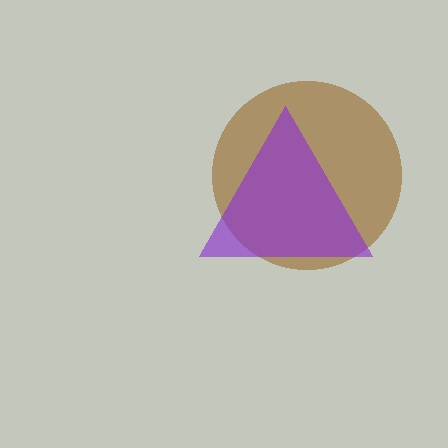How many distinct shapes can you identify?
There are 2 distinct shapes: a brown circle, a purple triangle.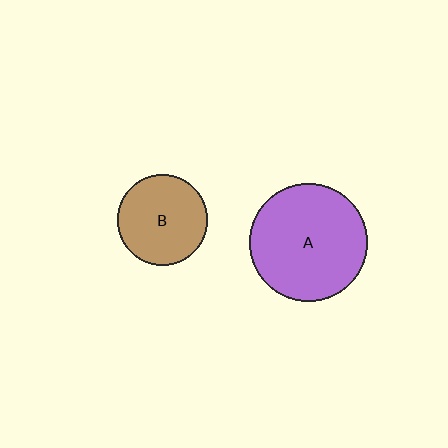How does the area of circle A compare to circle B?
Approximately 1.7 times.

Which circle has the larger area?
Circle A (purple).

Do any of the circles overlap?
No, none of the circles overlap.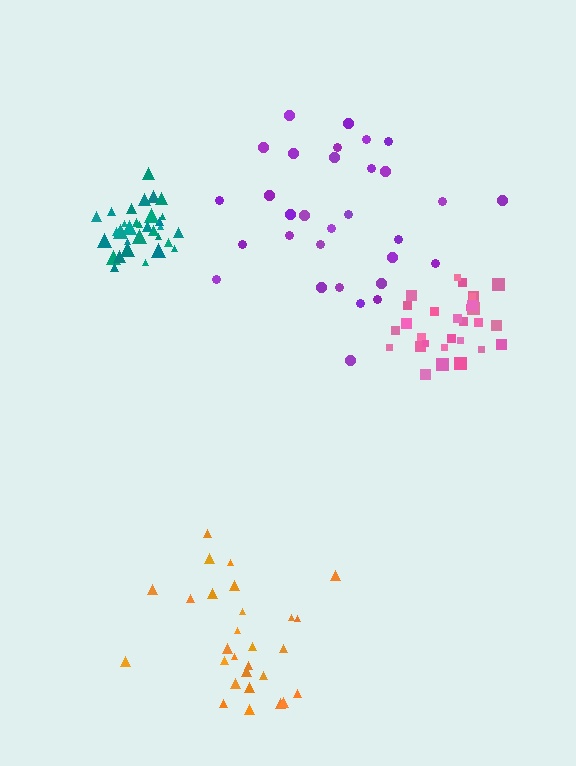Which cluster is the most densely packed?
Teal.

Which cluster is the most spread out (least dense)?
Purple.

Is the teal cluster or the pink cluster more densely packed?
Teal.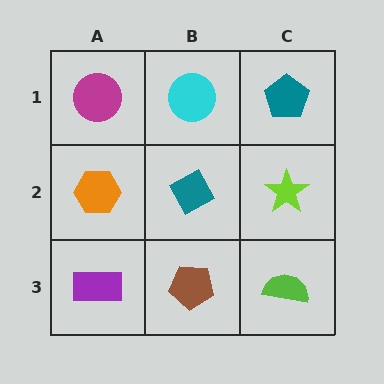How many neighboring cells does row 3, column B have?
3.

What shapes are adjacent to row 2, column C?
A teal pentagon (row 1, column C), a lime semicircle (row 3, column C), a teal diamond (row 2, column B).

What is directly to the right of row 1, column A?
A cyan circle.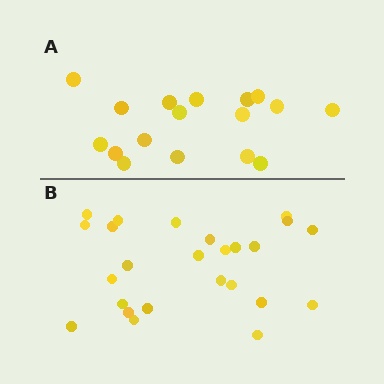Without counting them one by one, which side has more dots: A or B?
Region B (the bottom region) has more dots.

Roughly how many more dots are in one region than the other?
Region B has roughly 8 or so more dots than region A.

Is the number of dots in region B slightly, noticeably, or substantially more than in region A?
Region B has substantially more. The ratio is roughly 1.5 to 1.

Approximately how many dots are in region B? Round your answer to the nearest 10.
About 20 dots. (The exact count is 25, which rounds to 20.)